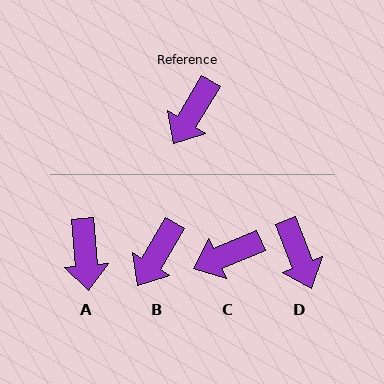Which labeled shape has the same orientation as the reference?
B.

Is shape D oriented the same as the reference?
No, it is off by about 52 degrees.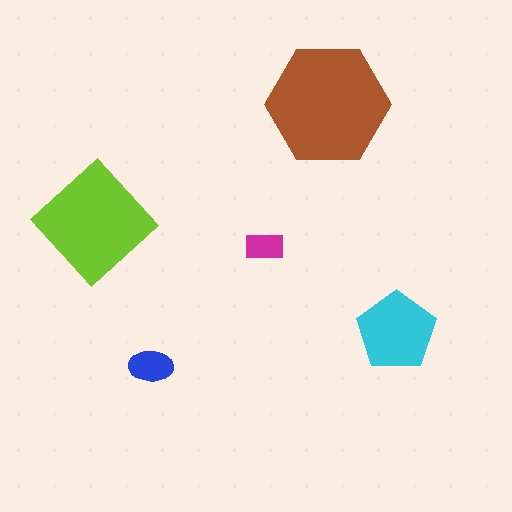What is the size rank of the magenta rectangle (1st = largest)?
5th.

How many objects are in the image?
There are 5 objects in the image.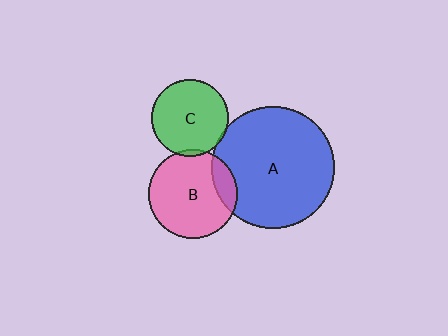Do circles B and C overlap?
Yes.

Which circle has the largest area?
Circle A (blue).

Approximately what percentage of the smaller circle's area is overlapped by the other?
Approximately 5%.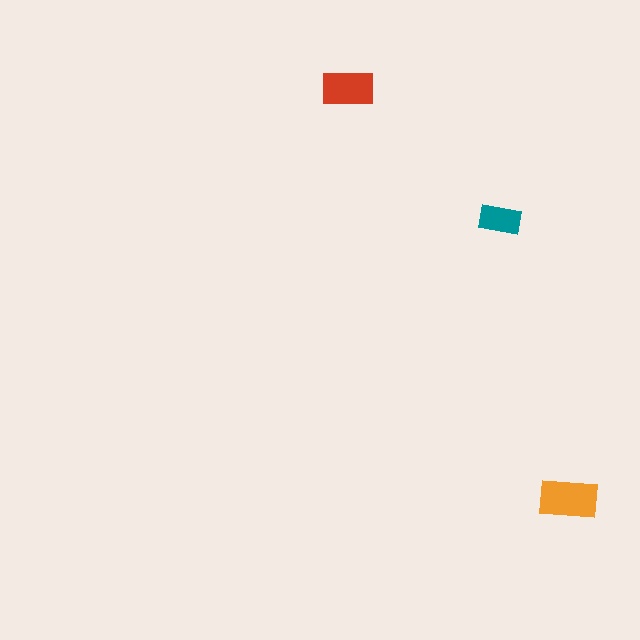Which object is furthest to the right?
The orange rectangle is rightmost.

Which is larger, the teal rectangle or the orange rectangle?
The orange one.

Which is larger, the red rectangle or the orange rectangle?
The orange one.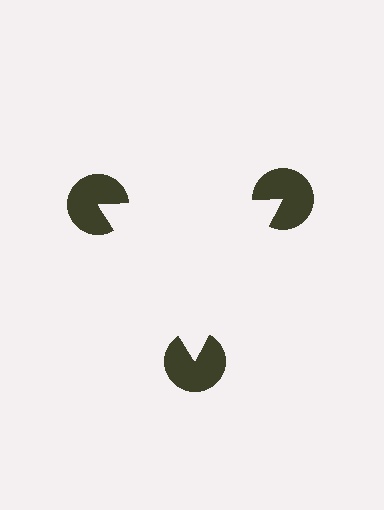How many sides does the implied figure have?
3 sides.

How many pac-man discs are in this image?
There are 3 — one at each vertex of the illusory triangle.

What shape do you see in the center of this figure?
An illusory triangle — its edges are inferred from the aligned wedge cuts in the pac-man discs, not physically drawn.